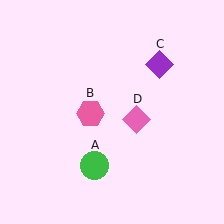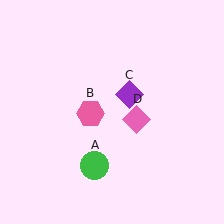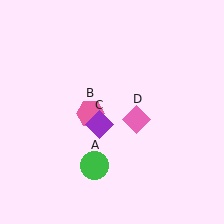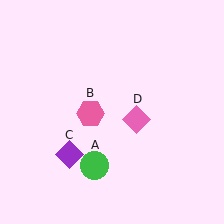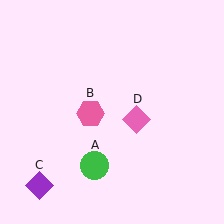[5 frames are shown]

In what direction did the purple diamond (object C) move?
The purple diamond (object C) moved down and to the left.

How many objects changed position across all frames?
1 object changed position: purple diamond (object C).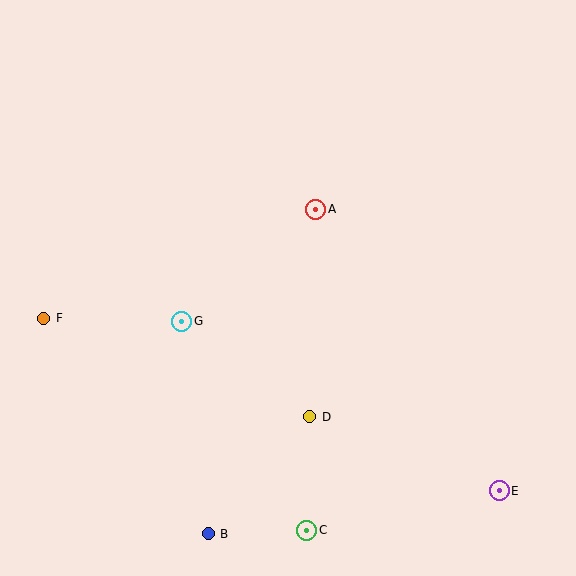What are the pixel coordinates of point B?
Point B is at (208, 534).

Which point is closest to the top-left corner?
Point F is closest to the top-left corner.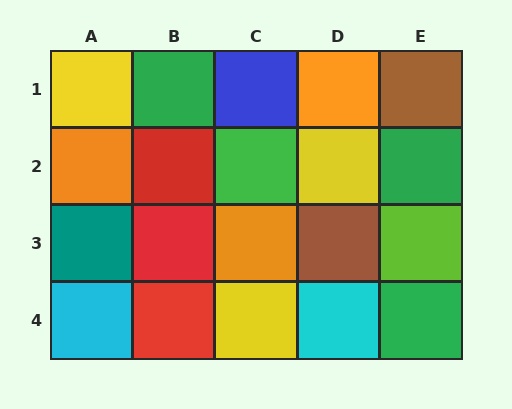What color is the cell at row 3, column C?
Orange.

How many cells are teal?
1 cell is teal.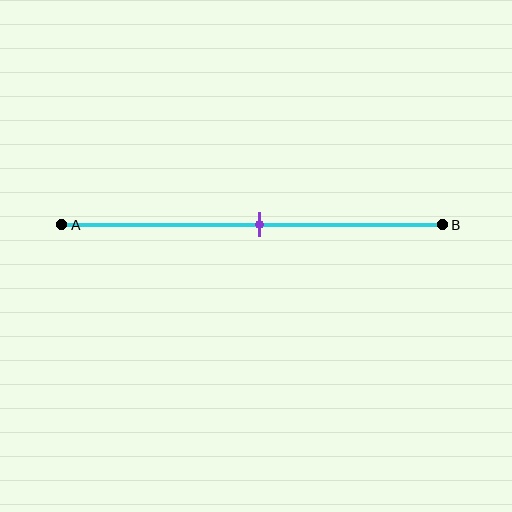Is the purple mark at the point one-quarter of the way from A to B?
No, the mark is at about 50% from A, not at the 25% one-quarter point.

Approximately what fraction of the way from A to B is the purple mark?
The purple mark is approximately 50% of the way from A to B.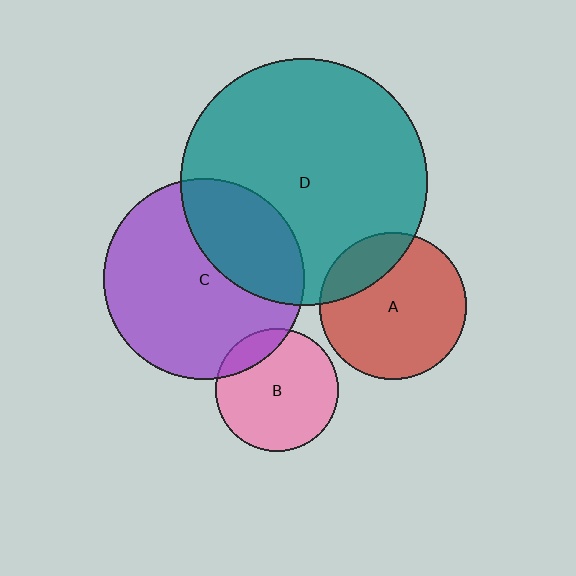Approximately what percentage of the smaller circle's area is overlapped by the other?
Approximately 35%.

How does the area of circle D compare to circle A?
Approximately 2.8 times.